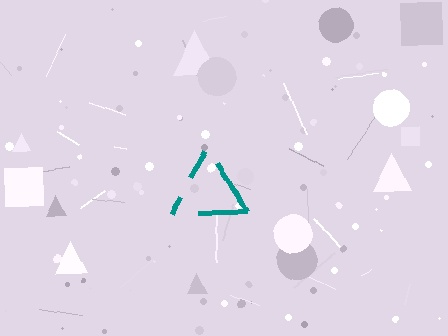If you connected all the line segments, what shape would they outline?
They would outline a triangle.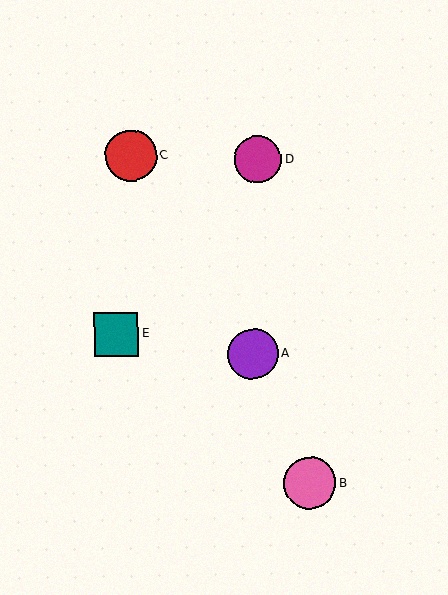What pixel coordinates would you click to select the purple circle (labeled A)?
Click at (253, 354) to select the purple circle A.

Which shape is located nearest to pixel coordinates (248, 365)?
The purple circle (labeled A) at (253, 354) is nearest to that location.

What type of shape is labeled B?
Shape B is a pink circle.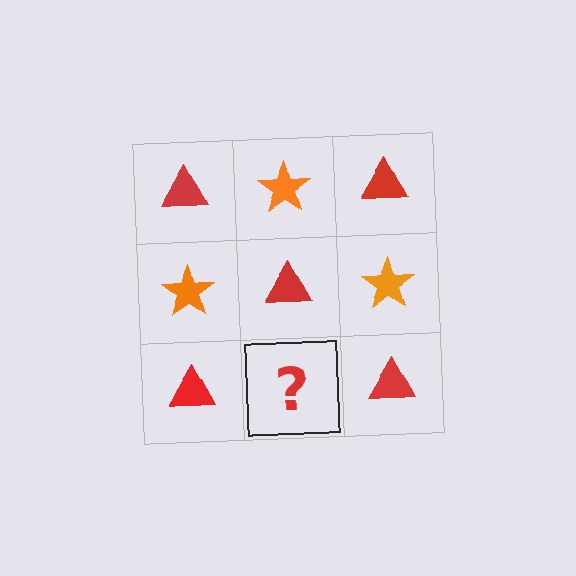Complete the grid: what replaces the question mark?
The question mark should be replaced with an orange star.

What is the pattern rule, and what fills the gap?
The rule is that it alternates red triangle and orange star in a checkerboard pattern. The gap should be filled with an orange star.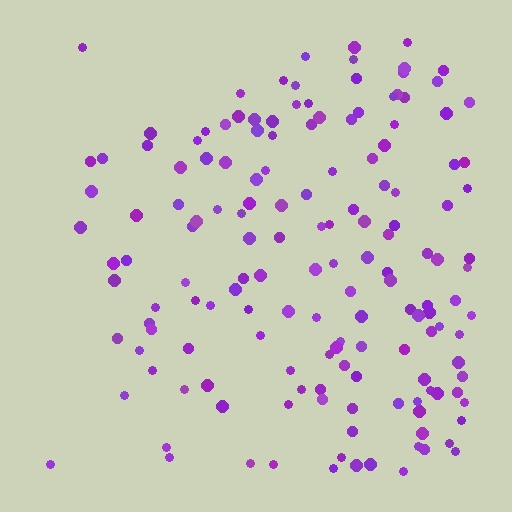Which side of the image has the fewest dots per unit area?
The left.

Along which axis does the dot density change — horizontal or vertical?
Horizontal.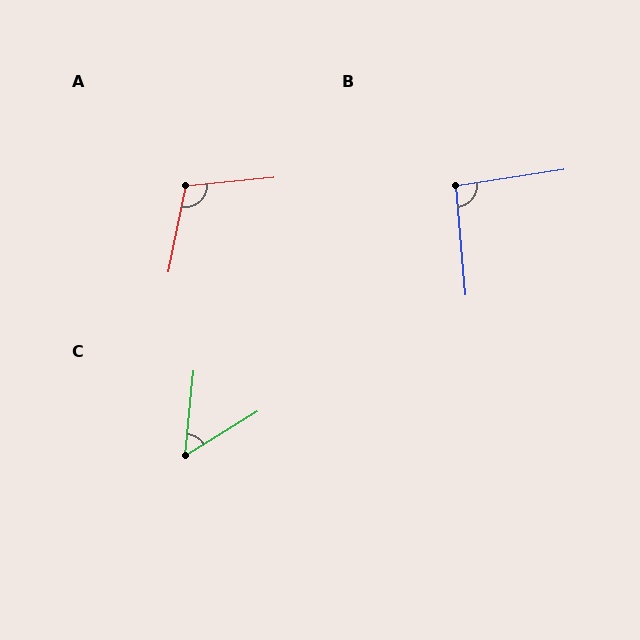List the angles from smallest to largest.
C (53°), B (94°), A (107°).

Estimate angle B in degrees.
Approximately 94 degrees.